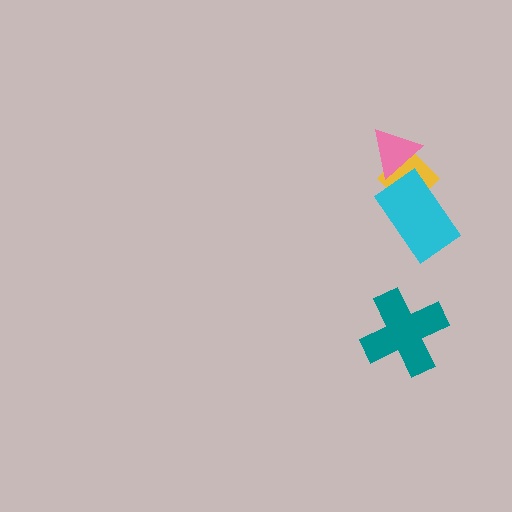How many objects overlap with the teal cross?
0 objects overlap with the teal cross.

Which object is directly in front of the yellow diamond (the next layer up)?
The pink triangle is directly in front of the yellow diamond.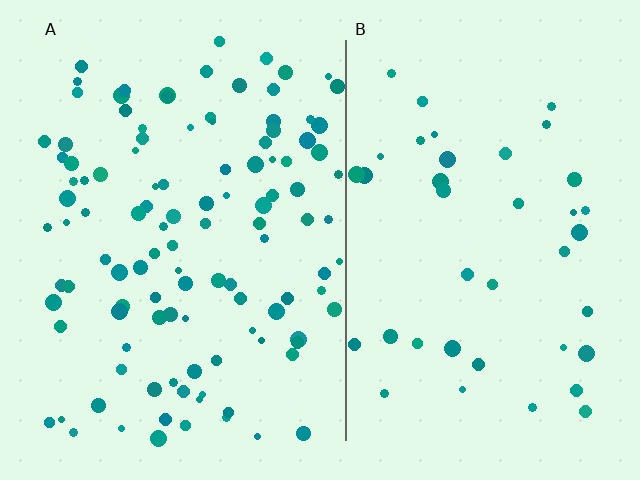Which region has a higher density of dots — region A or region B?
A (the left).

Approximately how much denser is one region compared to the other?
Approximately 2.8× — region A over region B.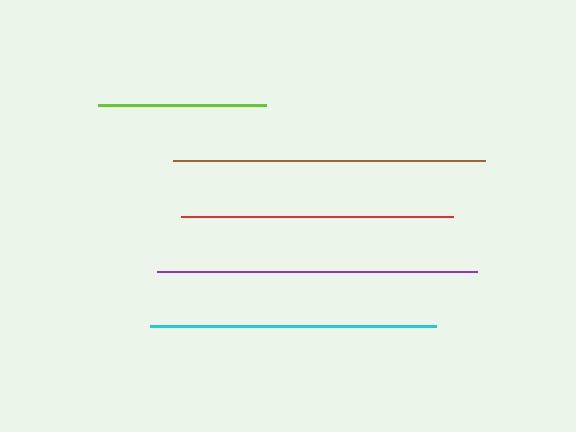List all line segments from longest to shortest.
From longest to shortest: purple, brown, cyan, red, lime.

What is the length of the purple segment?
The purple segment is approximately 320 pixels long.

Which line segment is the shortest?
The lime line is the shortest at approximately 169 pixels.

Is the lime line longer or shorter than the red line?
The red line is longer than the lime line.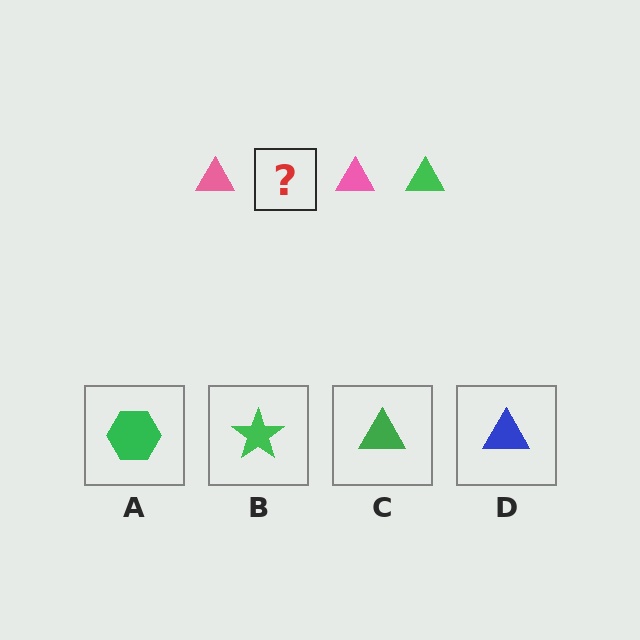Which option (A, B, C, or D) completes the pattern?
C.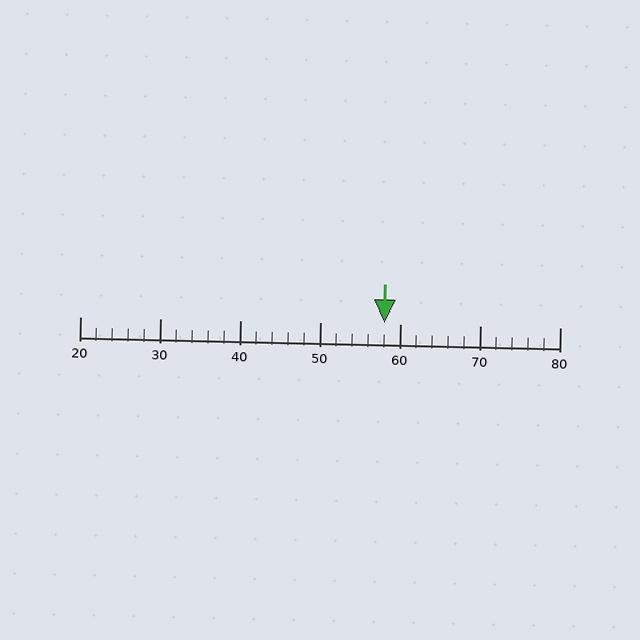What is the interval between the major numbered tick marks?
The major tick marks are spaced 10 units apart.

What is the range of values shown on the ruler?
The ruler shows values from 20 to 80.